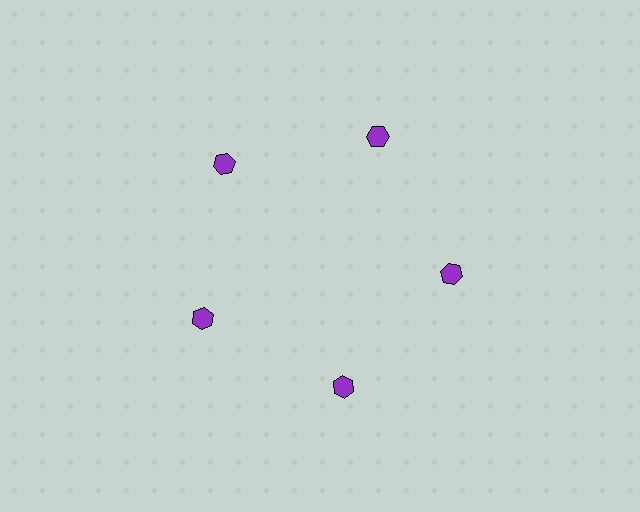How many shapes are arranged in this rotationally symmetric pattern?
There are 5 shapes, arranged in 5 groups of 1.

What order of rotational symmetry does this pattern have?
This pattern has 5-fold rotational symmetry.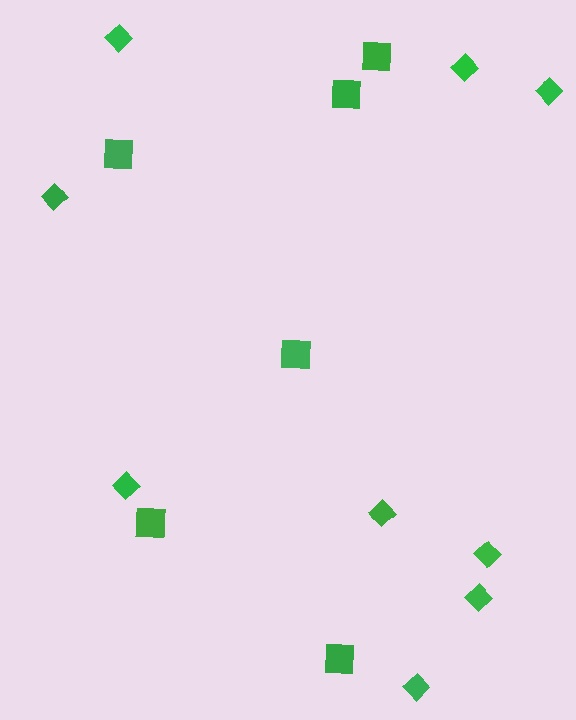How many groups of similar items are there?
There are 2 groups: one group of diamonds (9) and one group of squares (6).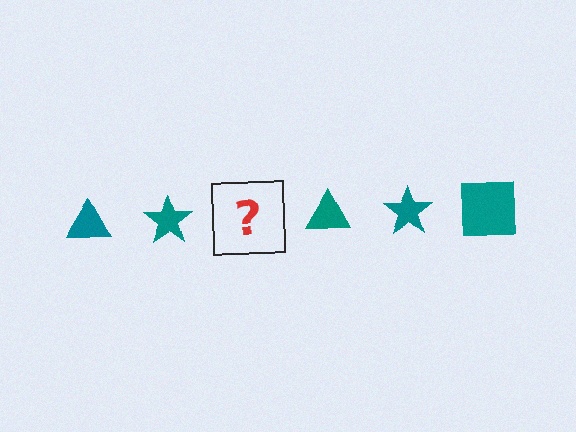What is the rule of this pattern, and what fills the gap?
The rule is that the pattern cycles through triangle, star, square shapes in teal. The gap should be filled with a teal square.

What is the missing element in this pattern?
The missing element is a teal square.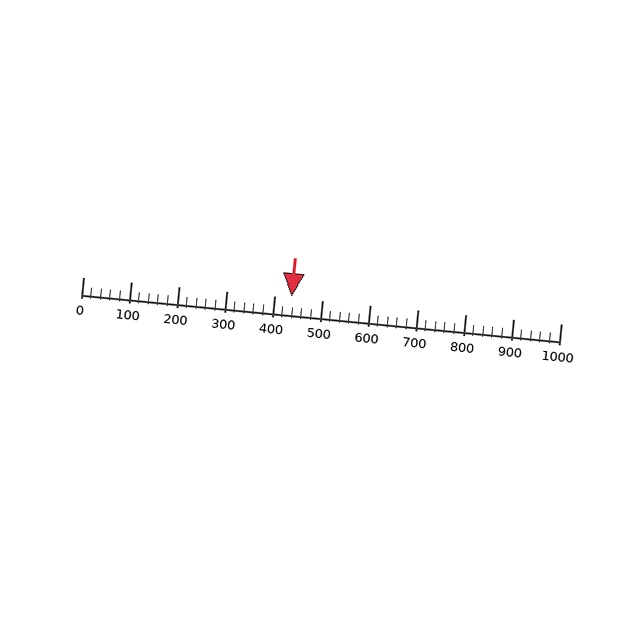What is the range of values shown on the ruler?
The ruler shows values from 0 to 1000.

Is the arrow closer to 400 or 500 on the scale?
The arrow is closer to 400.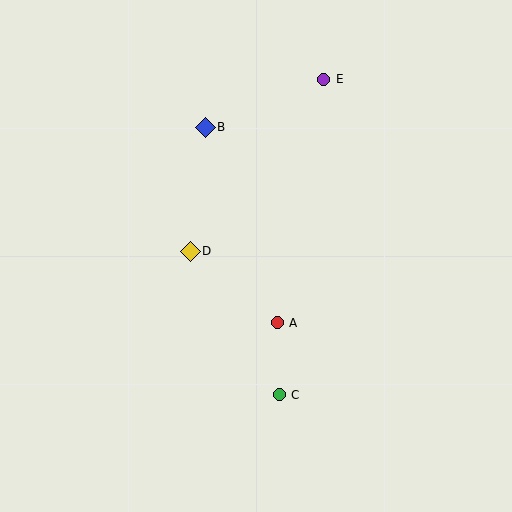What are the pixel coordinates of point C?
Point C is at (279, 395).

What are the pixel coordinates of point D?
Point D is at (190, 251).